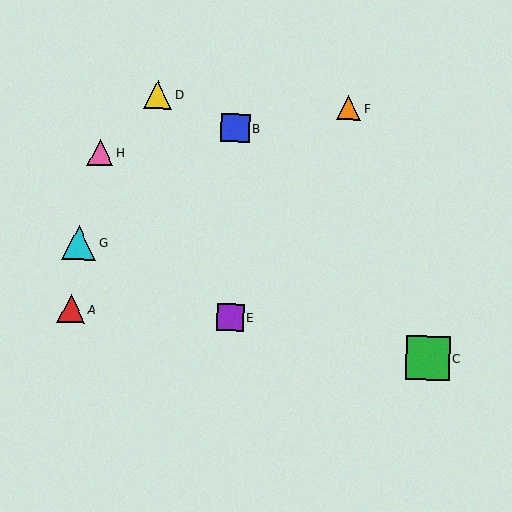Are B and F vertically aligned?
No, B is at x≈235 and F is at x≈349.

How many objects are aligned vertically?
2 objects (B, E) are aligned vertically.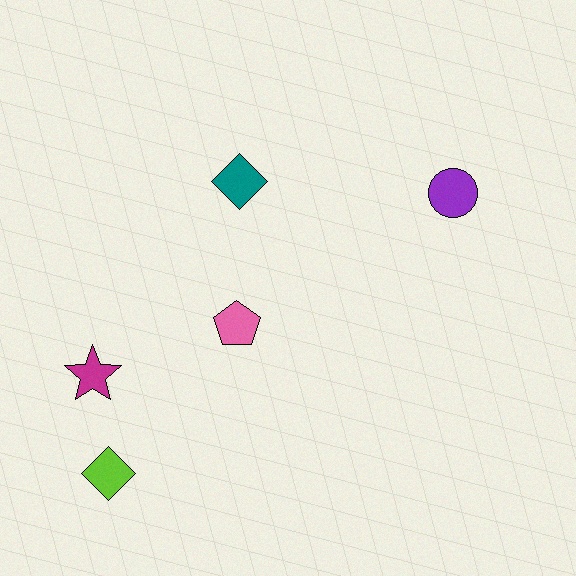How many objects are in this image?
There are 5 objects.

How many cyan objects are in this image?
There are no cyan objects.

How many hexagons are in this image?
There are no hexagons.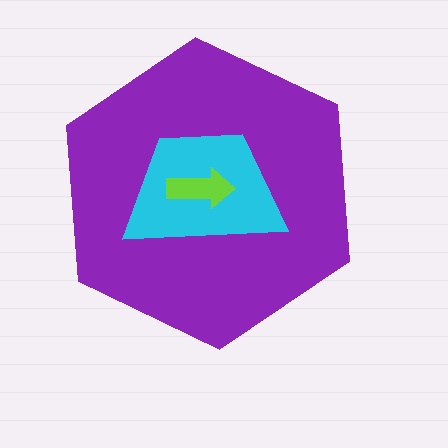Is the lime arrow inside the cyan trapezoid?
Yes.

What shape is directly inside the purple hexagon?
The cyan trapezoid.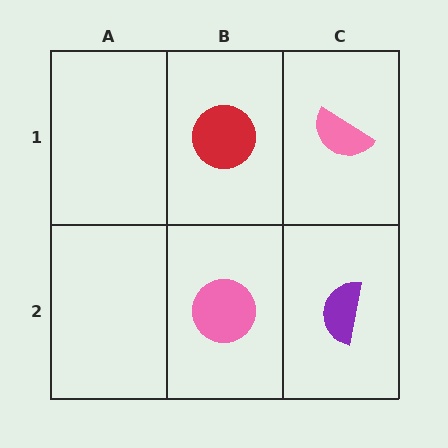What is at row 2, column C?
A purple semicircle.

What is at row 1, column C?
A pink semicircle.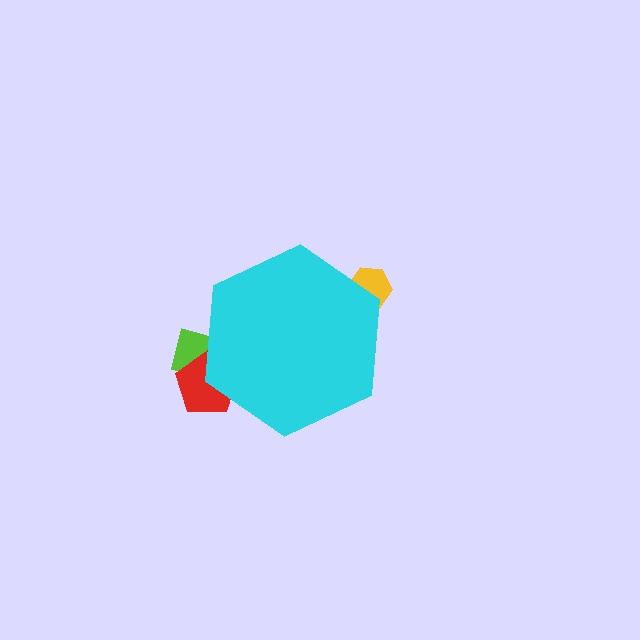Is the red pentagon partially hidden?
Yes, the red pentagon is partially hidden behind the cyan hexagon.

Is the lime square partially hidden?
Yes, the lime square is partially hidden behind the cyan hexagon.